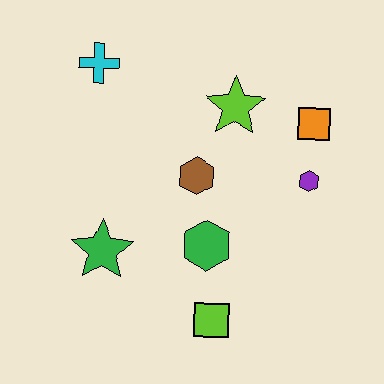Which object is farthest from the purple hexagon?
The cyan cross is farthest from the purple hexagon.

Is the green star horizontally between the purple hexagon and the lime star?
No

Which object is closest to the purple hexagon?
The orange square is closest to the purple hexagon.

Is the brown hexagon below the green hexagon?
No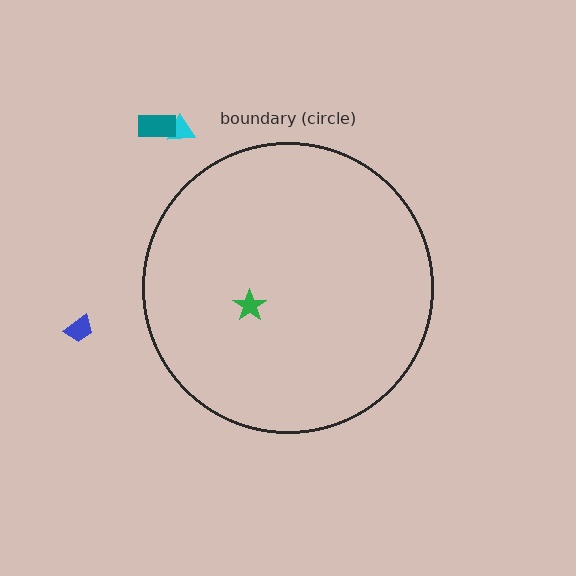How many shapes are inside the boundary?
1 inside, 3 outside.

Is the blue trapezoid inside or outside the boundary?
Outside.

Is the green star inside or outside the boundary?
Inside.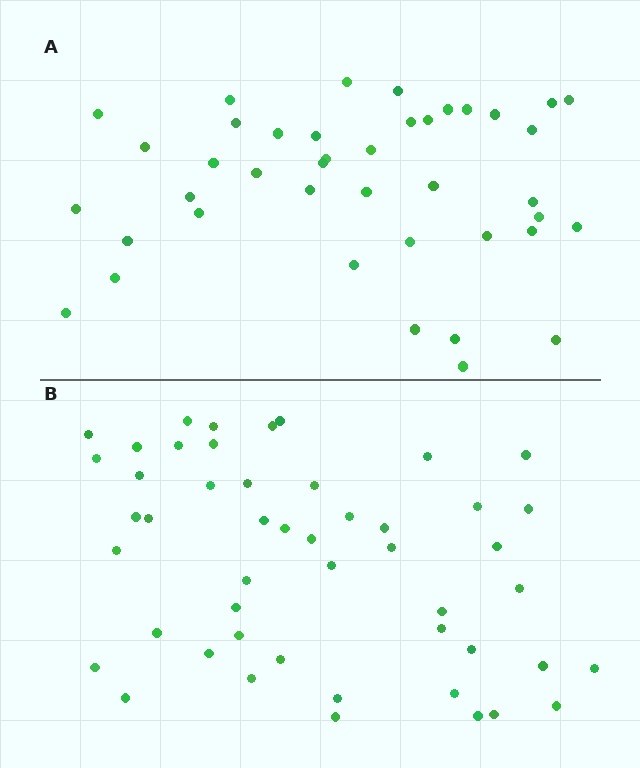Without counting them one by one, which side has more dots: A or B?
Region B (the bottom region) has more dots.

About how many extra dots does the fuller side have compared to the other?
Region B has roughly 8 or so more dots than region A.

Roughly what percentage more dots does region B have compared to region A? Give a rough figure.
About 20% more.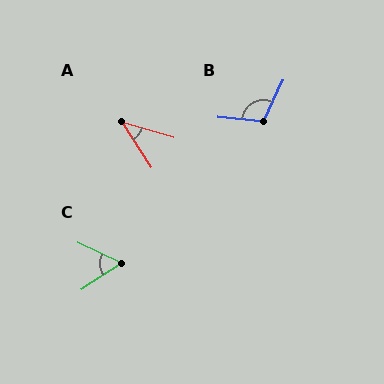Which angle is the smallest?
A, at approximately 41 degrees.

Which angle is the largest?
B, at approximately 109 degrees.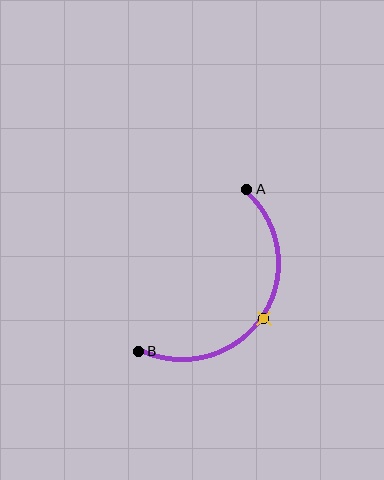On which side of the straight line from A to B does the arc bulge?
The arc bulges below and to the right of the straight line connecting A and B.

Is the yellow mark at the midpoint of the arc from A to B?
Yes. The yellow mark lies on the arc at equal arc-length from both A and B — it is the arc midpoint.